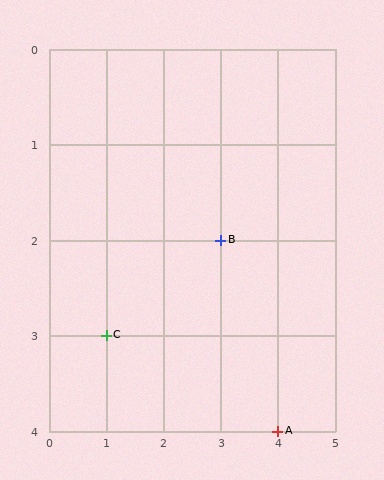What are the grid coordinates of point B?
Point B is at grid coordinates (3, 2).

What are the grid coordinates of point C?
Point C is at grid coordinates (1, 3).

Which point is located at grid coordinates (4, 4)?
Point A is at (4, 4).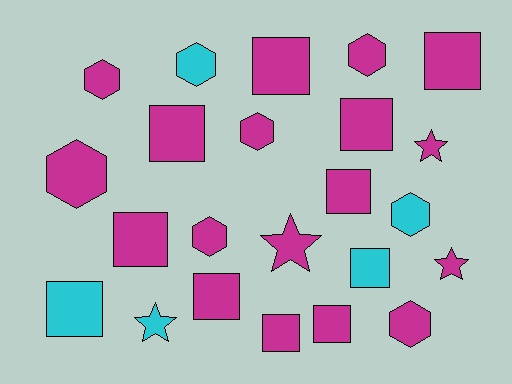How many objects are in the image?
There are 23 objects.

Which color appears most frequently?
Magenta, with 18 objects.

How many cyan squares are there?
There are 2 cyan squares.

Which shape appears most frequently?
Square, with 11 objects.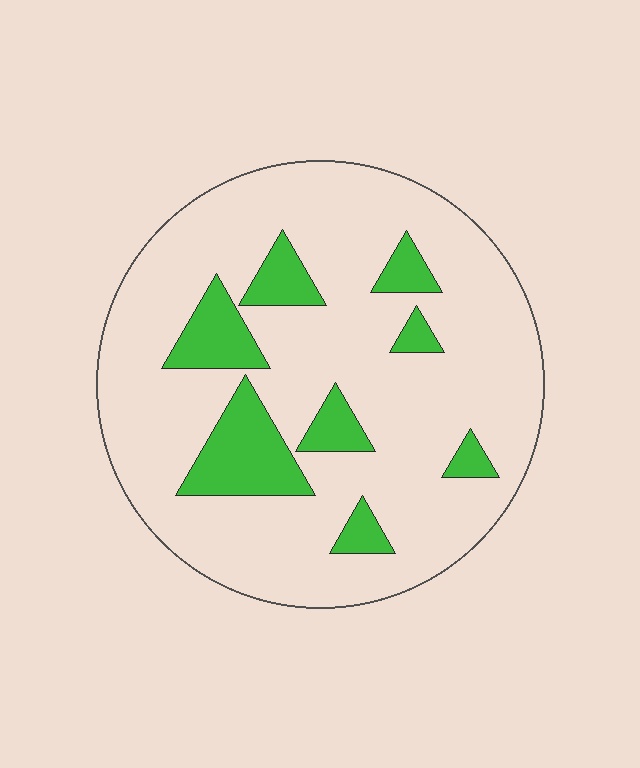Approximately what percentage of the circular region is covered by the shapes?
Approximately 15%.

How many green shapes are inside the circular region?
8.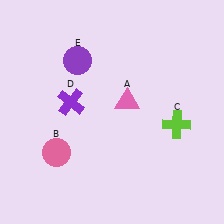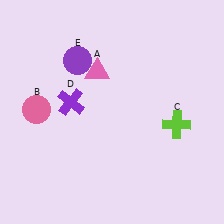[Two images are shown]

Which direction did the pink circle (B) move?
The pink circle (B) moved up.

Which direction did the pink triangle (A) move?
The pink triangle (A) moved up.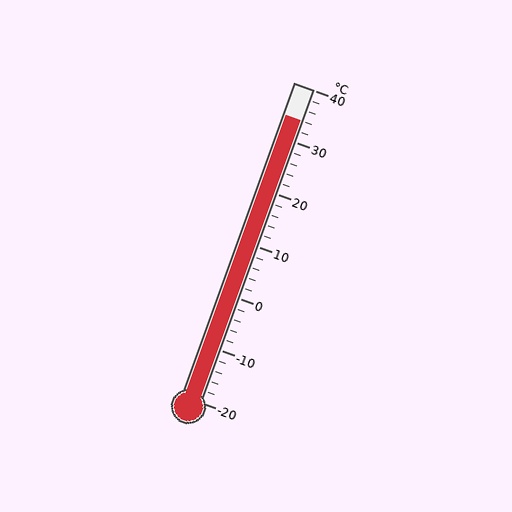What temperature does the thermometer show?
The thermometer shows approximately 34°C.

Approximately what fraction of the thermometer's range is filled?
The thermometer is filled to approximately 90% of its range.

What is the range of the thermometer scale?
The thermometer scale ranges from -20°C to 40°C.